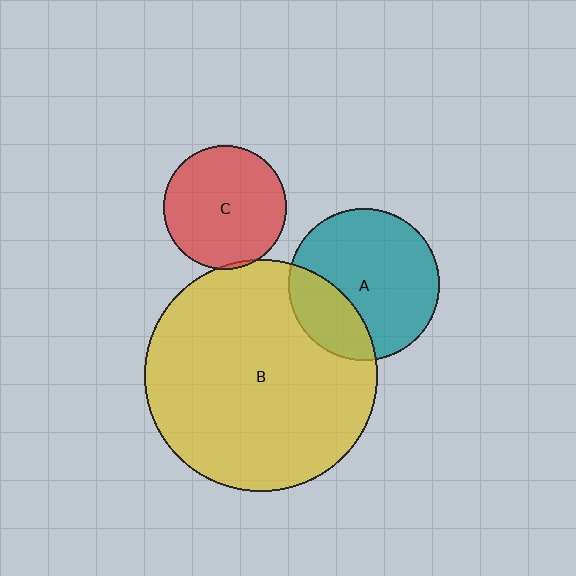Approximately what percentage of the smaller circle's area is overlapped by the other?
Approximately 5%.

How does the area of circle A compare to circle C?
Approximately 1.5 times.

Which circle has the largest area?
Circle B (yellow).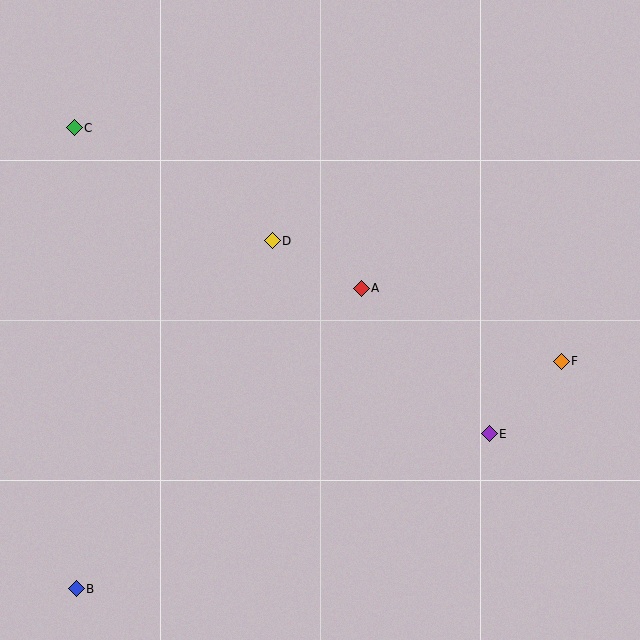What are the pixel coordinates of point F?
Point F is at (561, 361).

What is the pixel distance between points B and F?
The distance between B and F is 536 pixels.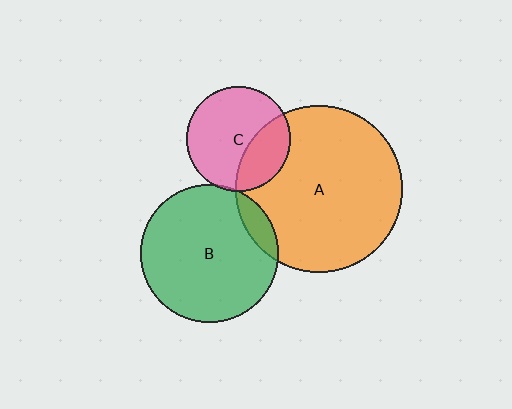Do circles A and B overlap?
Yes.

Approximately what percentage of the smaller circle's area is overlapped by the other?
Approximately 10%.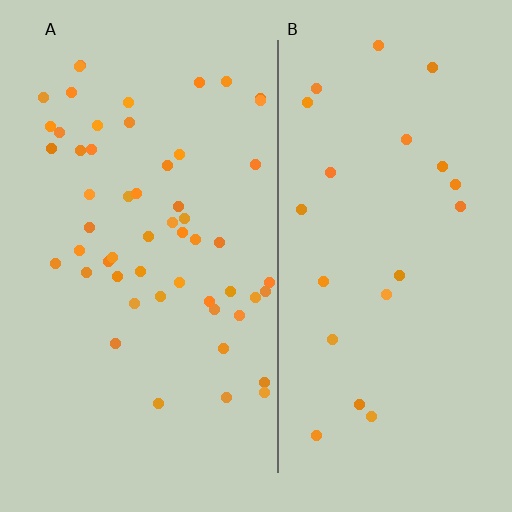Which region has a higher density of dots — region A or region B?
A (the left).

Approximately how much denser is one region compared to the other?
Approximately 2.5× — region A over region B.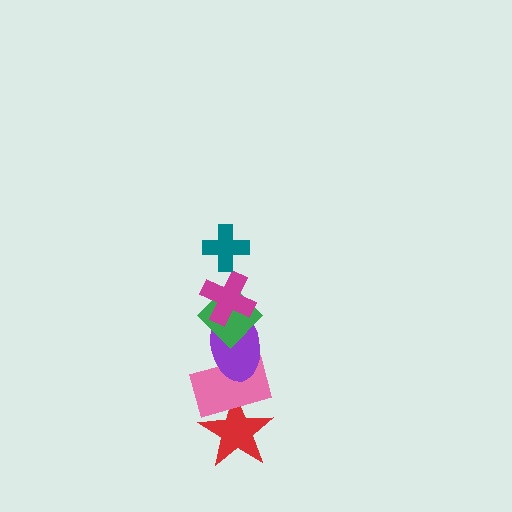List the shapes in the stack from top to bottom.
From top to bottom: the teal cross, the magenta cross, the green diamond, the purple ellipse, the pink rectangle, the red star.